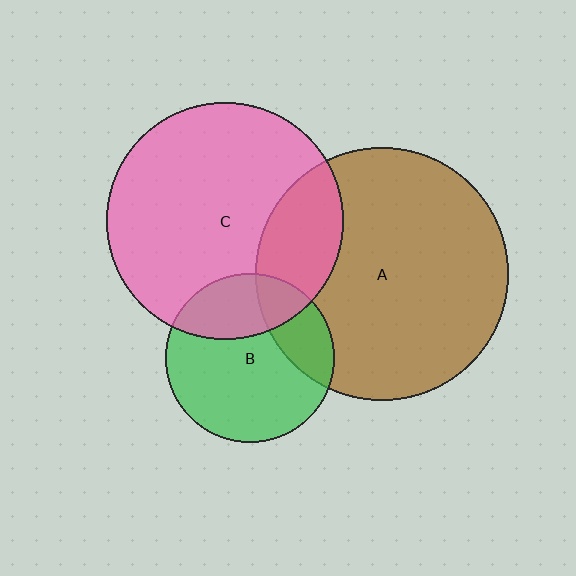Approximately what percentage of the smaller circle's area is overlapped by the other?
Approximately 25%.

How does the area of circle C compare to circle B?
Approximately 2.0 times.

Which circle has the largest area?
Circle A (brown).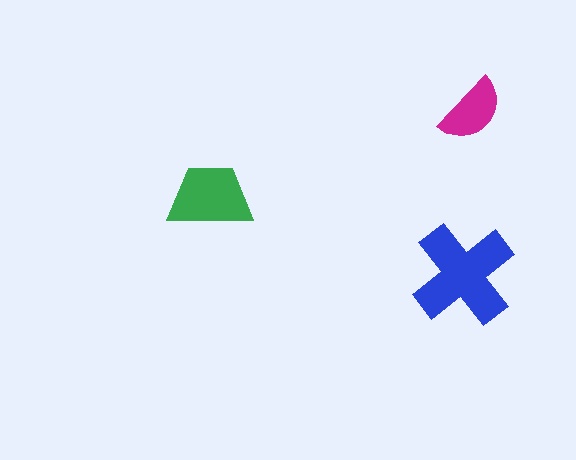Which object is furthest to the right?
The magenta semicircle is rightmost.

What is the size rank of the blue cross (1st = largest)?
1st.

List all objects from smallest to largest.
The magenta semicircle, the green trapezoid, the blue cross.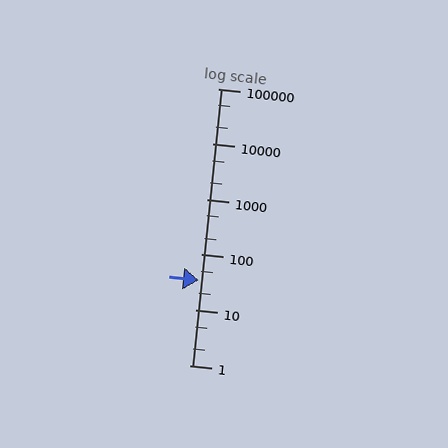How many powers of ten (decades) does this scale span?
The scale spans 5 decades, from 1 to 100000.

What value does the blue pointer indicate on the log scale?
The pointer indicates approximately 35.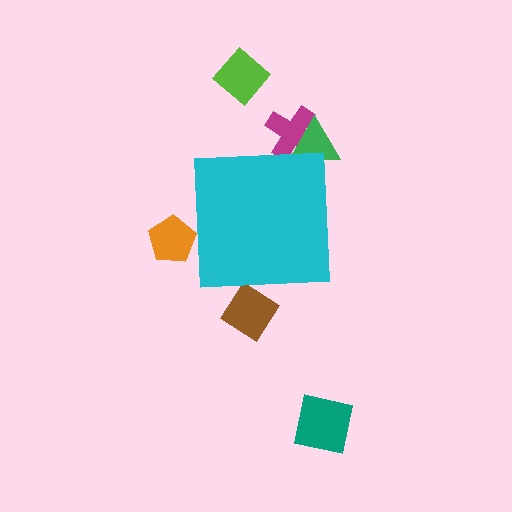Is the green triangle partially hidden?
Yes, the green triangle is partially hidden behind the cyan square.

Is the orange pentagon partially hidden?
Yes, the orange pentagon is partially hidden behind the cyan square.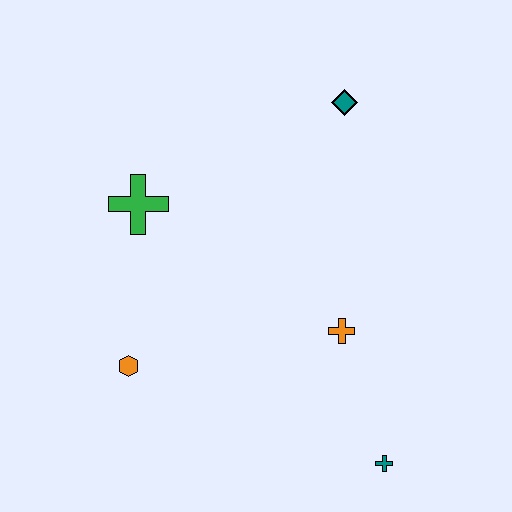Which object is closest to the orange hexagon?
The green cross is closest to the orange hexagon.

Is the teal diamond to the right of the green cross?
Yes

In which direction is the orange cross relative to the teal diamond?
The orange cross is below the teal diamond.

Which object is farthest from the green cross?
The teal cross is farthest from the green cross.